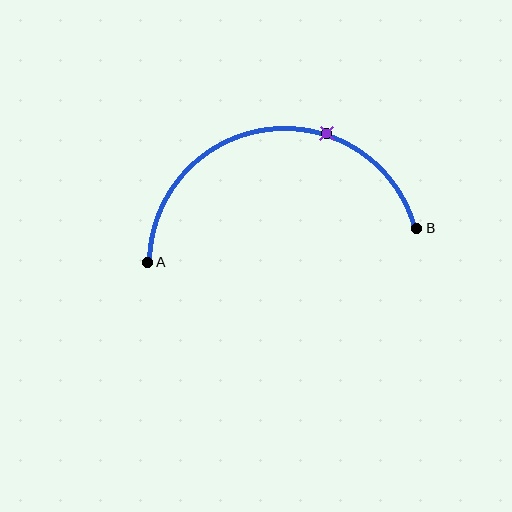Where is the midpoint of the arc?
The arc midpoint is the point on the curve farthest from the straight line joining A and B. It sits above that line.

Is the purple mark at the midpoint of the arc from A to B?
No. The purple mark lies on the arc but is closer to endpoint B. The arc midpoint would be at the point on the curve equidistant along the arc from both A and B.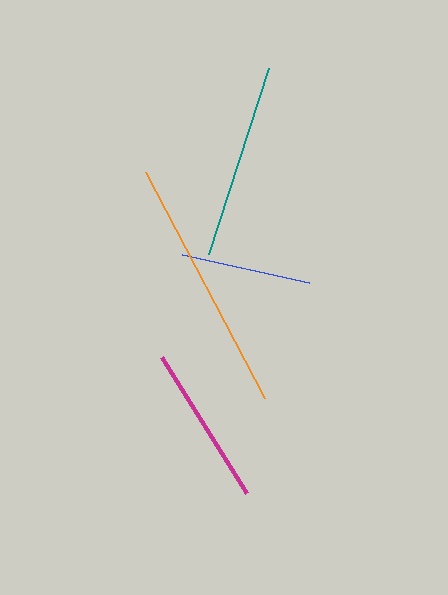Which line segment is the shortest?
The blue line is the shortest at approximately 130 pixels.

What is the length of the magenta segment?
The magenta segment is approximately 160 pixels long.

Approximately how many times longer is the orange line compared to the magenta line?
The orange line is approximately 1.6 times the length of the magenta line.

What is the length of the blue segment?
The blue segment is approximately 130 pixels long.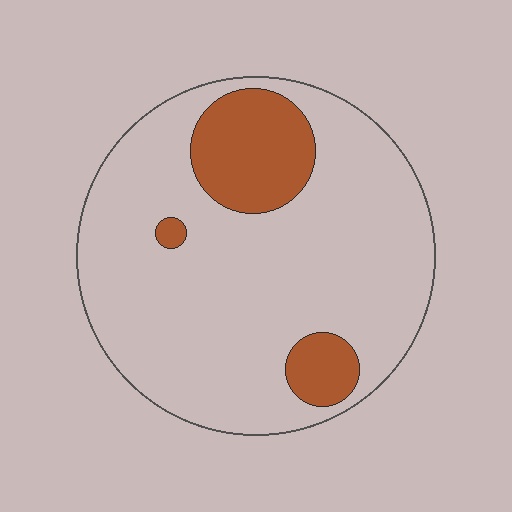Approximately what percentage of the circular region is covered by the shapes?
Approximately 15%.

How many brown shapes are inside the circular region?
3.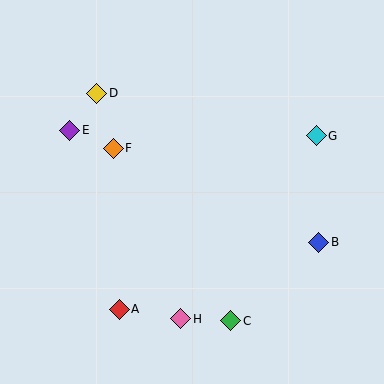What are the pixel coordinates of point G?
Point G is at (316, 136).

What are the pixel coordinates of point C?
Point C is at (231, 321).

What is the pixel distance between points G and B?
The distance between G and B is 107 pixels.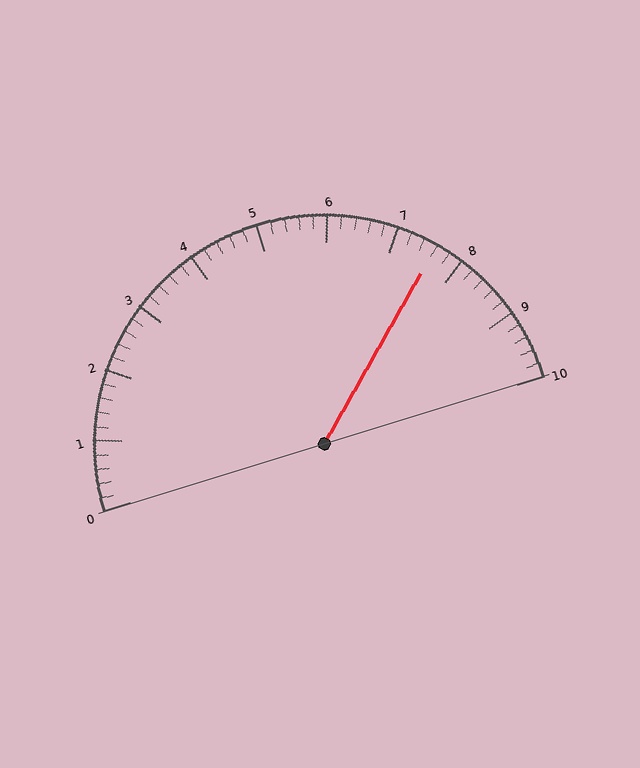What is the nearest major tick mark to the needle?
The nearest major tick mark is 8.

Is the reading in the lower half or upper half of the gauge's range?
The reading is in the upper half of the range (0 to 10).